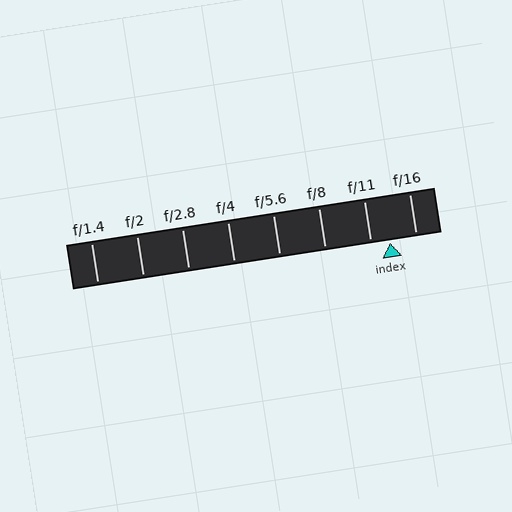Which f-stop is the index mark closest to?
The index mark is closest to f/11.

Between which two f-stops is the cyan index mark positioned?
The index mark is between f/11 and f/16.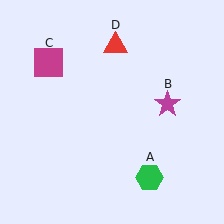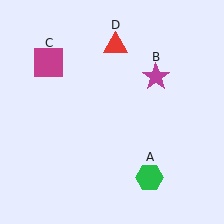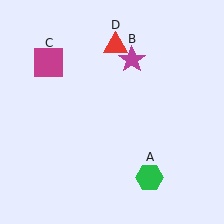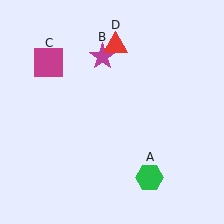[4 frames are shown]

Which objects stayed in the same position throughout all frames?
Green hexagon (object A) and magenta square (object C) and red triangle (object D) remained stationary.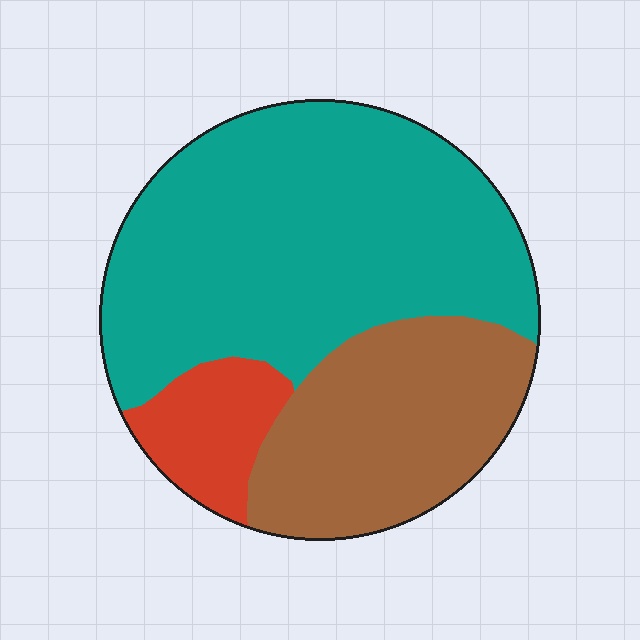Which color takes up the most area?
Teal, at roughly 60%.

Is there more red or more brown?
Brown.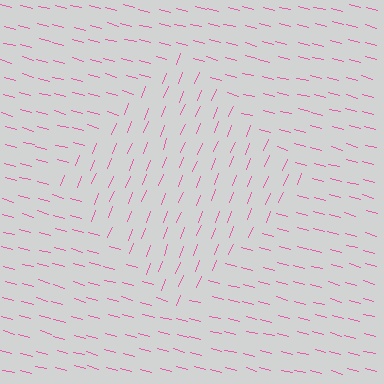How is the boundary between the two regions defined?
The boundary is defined purely by a change in line orientation (approximately 83 degrees difference). All lines are the same color and thickness.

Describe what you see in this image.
The image is filled with small pink line segments. A diamond region in the image has lines oriented differently from the surrounding lines, creating a visible texture boundary.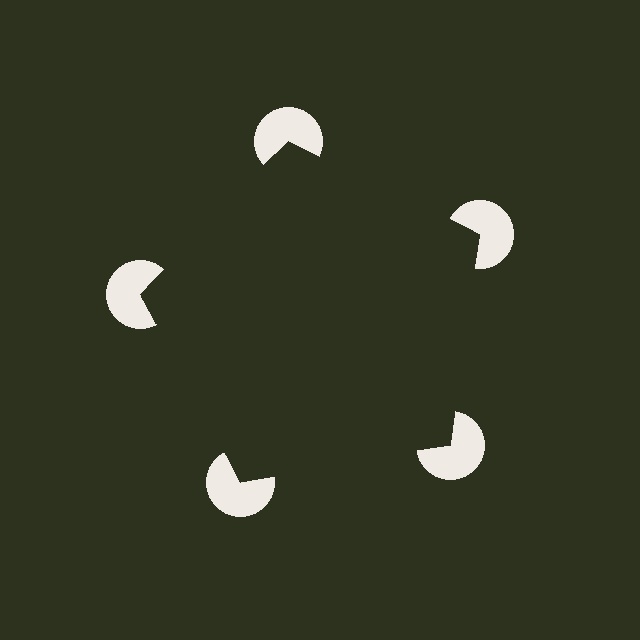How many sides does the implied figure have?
5 sides.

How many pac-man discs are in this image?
There are 5 — one at each vertex of the illusory pentagon.